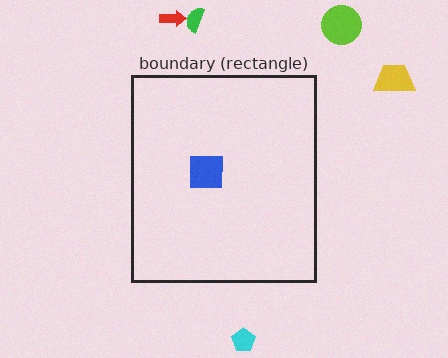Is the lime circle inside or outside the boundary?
Outside.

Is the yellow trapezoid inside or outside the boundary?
Outside.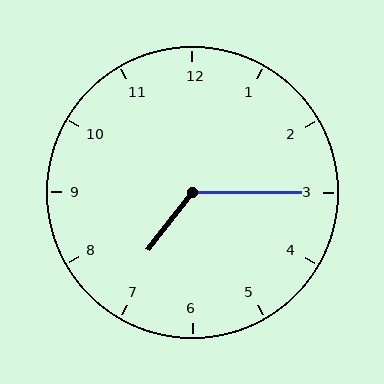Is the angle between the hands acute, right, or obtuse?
It is obtuse.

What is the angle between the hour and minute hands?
Approximately 128 degrees.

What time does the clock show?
7:15.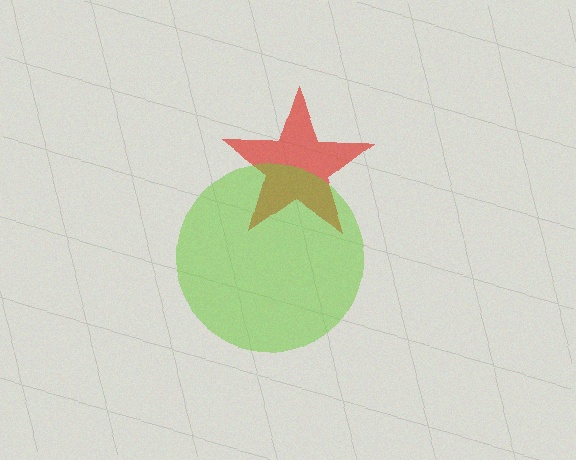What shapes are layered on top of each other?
The layered shapes are: a red star, a lime circle.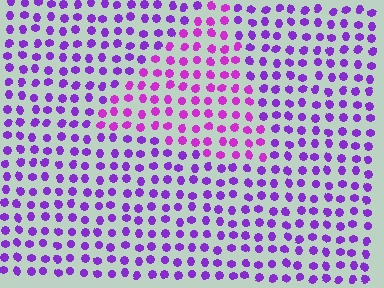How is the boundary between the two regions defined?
The boundary is defined purely by a slight shift in hue (about 27 degrees). Spacing, size, and orientation are identical on both sides.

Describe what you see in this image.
The image is filled with small purple elements in a uniform arrangement. A triangle-shaped region is visible where the elements are tinted to a slightly different hue, forming a subtle color boundary.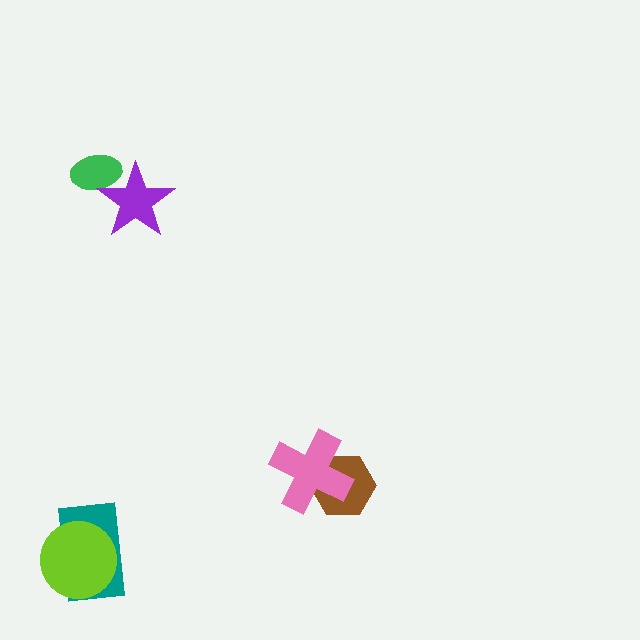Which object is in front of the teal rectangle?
The lime circle is in front of the teal rectangle.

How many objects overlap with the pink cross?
1 object overlaps with the pink cross.